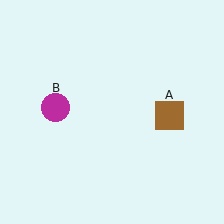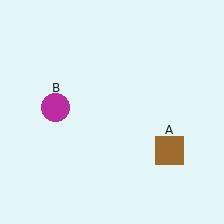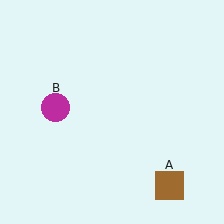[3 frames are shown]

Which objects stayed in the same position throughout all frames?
Magenta circle (object B) remained stationary.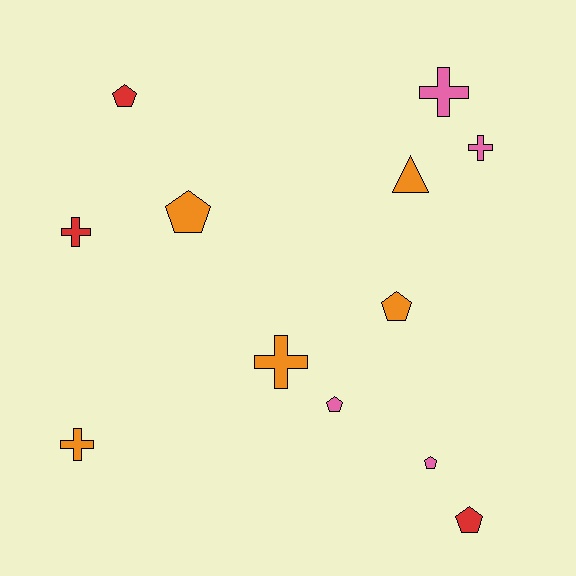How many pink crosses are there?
There are 2 pink crosses.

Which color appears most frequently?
Orange, with 5 objects.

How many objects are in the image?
There are 12 objects.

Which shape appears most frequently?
Pentagon, with 6 objects.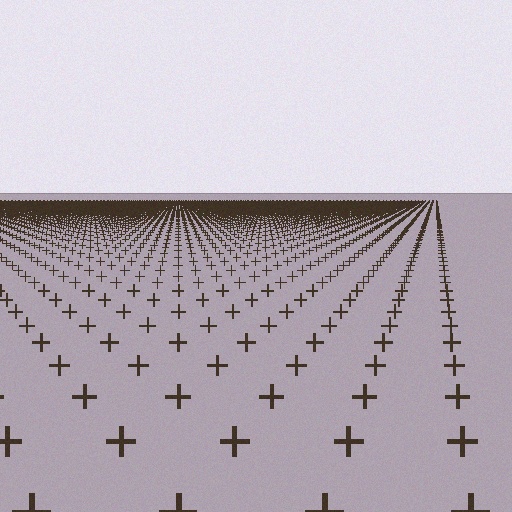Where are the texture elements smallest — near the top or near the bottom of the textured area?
Near the top.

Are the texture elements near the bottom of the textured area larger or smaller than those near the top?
Larger. Near the bottom, elements are closer to the viewer and appear at a bigger on-screen size.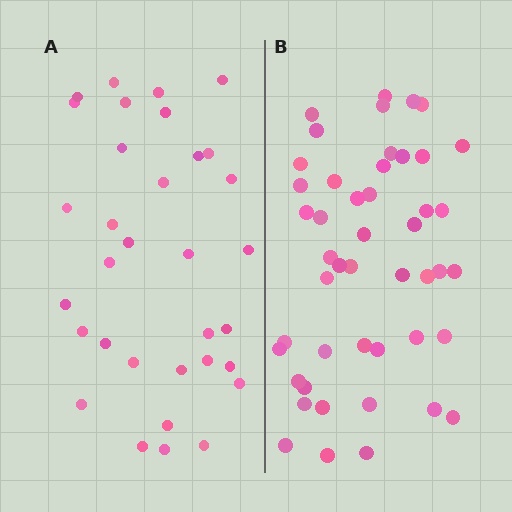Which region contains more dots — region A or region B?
Region B (the right region) has more dots.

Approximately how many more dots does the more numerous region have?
Region B has approximately 15 more dots than region A.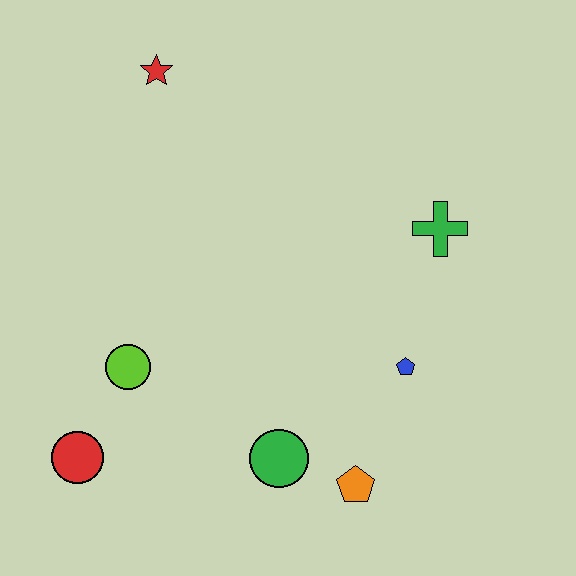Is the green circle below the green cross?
Yes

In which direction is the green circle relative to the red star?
The green circle is below the red star.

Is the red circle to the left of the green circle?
Yes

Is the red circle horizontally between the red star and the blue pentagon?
No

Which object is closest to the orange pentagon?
The green circle is closest to the orange pentagon.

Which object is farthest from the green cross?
The red circle is farthest from the green cross.